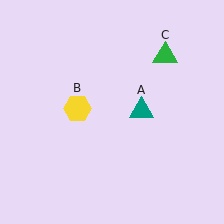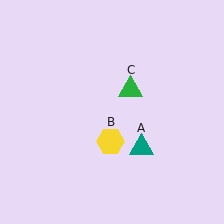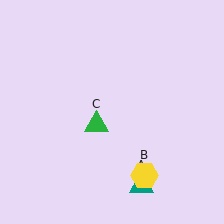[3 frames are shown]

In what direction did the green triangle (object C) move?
The green triangle (object C) moved down and to the left.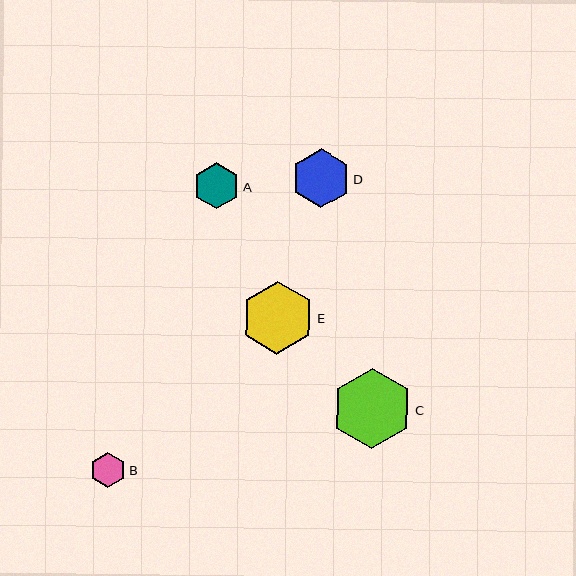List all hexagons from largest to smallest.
From largest to smallest: C, E, D, A, B.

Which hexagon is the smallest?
Hexagon B is the smallest with a size of approximately 36 pixels.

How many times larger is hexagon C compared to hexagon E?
Hexagon C is approximately 1.1 times the size of hexagon E.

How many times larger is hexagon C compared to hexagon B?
Hexagon C is approximately 2.3 times the size of hexagon B.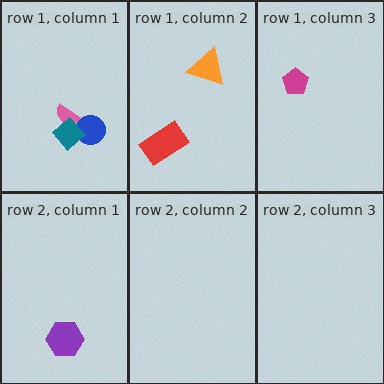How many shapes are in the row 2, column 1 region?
1.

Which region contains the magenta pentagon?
The row 1, column 3 region.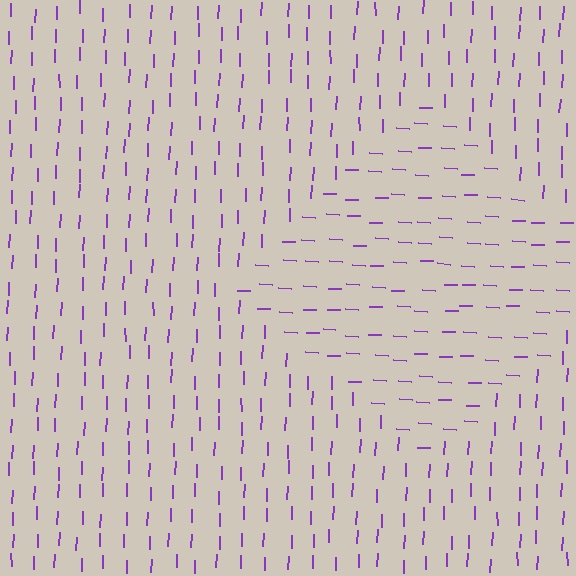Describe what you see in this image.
The image is filled with small purple line segments. A diamond region in the image has lines oriented differently from the surrounding lines, creating a visible texture boundary.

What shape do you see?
I see a diamond.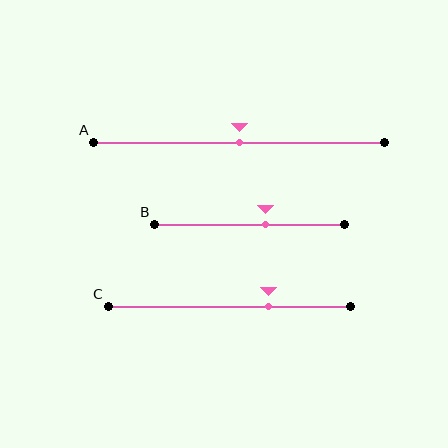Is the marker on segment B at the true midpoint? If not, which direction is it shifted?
No, the marker on segment B is shifted to the right by about 8% of the segment length.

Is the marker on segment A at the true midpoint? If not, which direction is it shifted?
Yes, the marker on segment A is at the true midpoint.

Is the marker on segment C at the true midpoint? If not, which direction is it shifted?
No, the marker on segment C is shifted to the right by about 16% of the segment length.